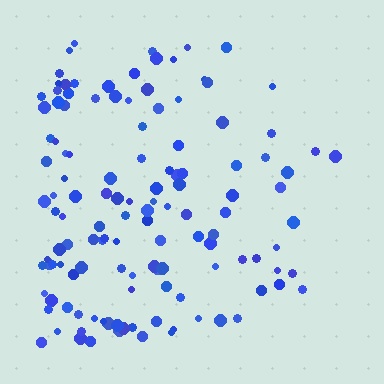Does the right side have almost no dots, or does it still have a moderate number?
Still a moderate number, just noticeably fewer than the left.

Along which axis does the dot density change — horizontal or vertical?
Horizontal.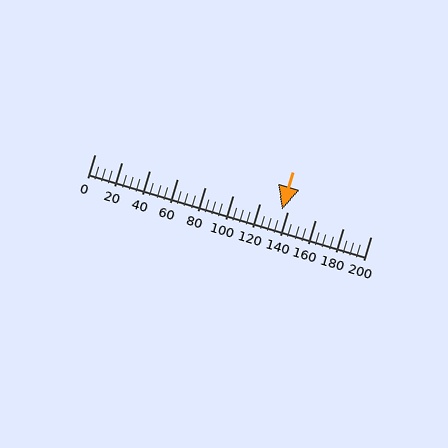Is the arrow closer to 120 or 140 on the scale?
The arrow is closer to 140.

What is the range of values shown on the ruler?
The ruler shows values from 0 to 200.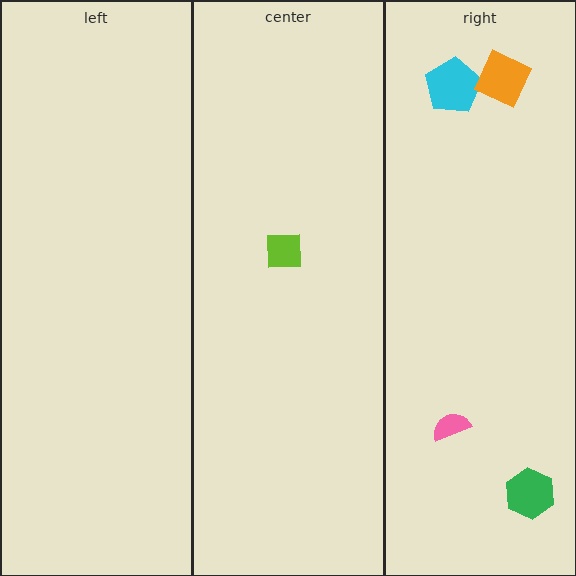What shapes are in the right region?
The pink semicircle, the cyan pentagon, the green hexagon, the orange square.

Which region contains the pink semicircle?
The right region.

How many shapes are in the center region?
1.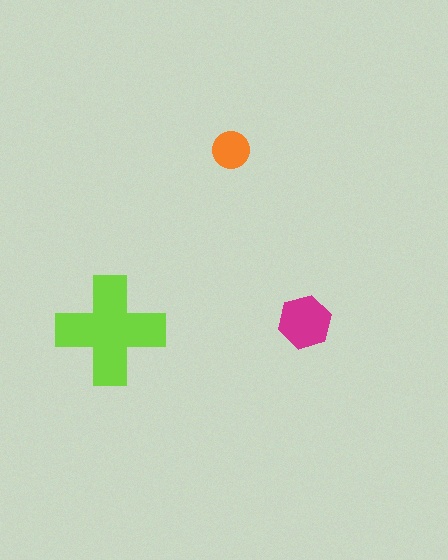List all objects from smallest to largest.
The orange circle, the magenta hexagon, the lime cross.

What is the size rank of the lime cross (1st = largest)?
1st.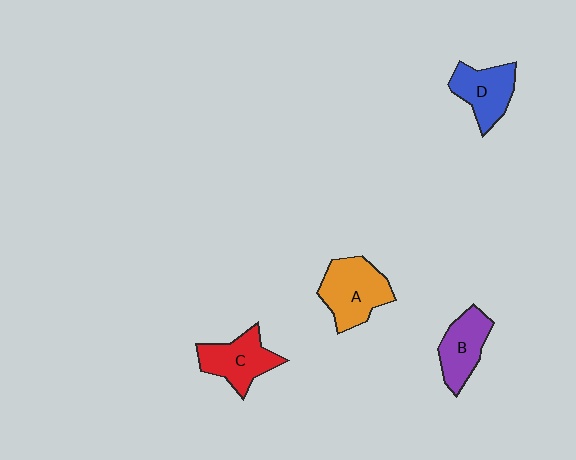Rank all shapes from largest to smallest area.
From largest to smallest: A (orange), C (red), D (blue), B (purple).